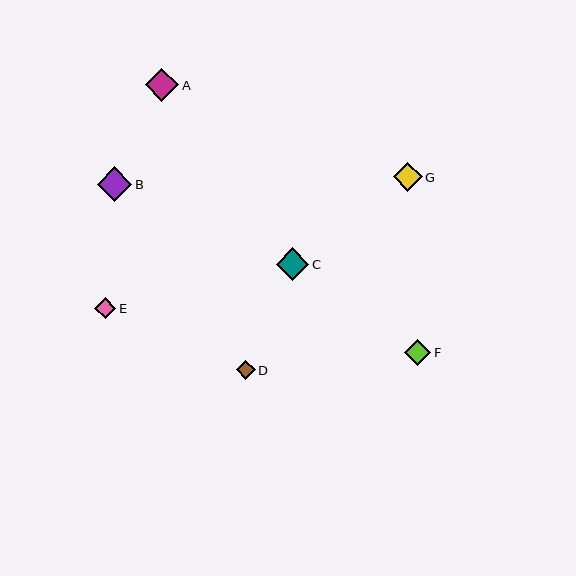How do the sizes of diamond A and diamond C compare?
Diamond A and diamond C are approximately the same size.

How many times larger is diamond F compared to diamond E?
Diamond F is approximately 1.3 times the size of diamond E.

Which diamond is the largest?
Diamond B is the largest with a size of approximately 35 pixels.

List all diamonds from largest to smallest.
From largest to smallest: B, A, C, G, F, E, D.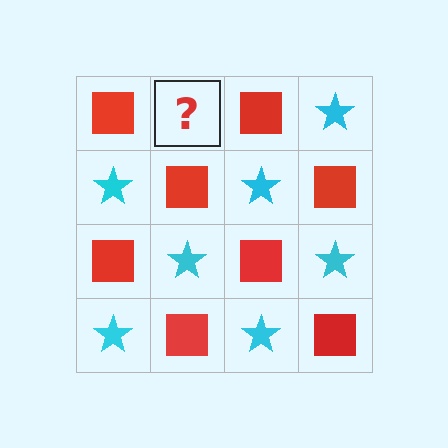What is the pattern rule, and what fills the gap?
The rule is that it alternates red square and cyan star in a checkerboard pattern. The gap should be filled with a cyan star.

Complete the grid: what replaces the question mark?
The question mark should be replaced with a cyan star.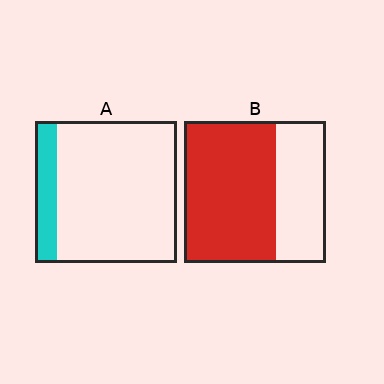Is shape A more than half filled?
No.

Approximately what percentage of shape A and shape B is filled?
A is approximately 15% and B is approximately 65%.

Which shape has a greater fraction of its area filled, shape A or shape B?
Shape B.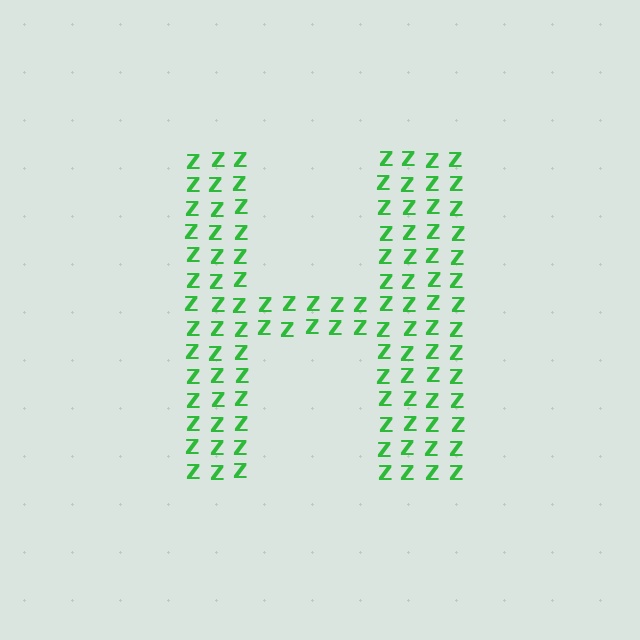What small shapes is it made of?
It is made of small letter Z's.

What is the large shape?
The large shape is the letter H.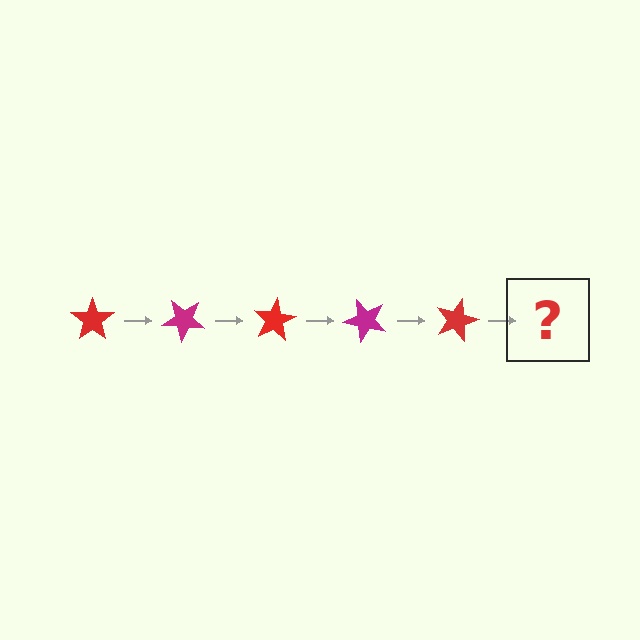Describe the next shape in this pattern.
It should be a magenta star, rotated 200 degrees from the start.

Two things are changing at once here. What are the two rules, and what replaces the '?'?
The two rules are that it rotates 40 degrees each step and the color cycles through red and magenta. The '?' should be a magenta star, rotated 200 degrees from the start.